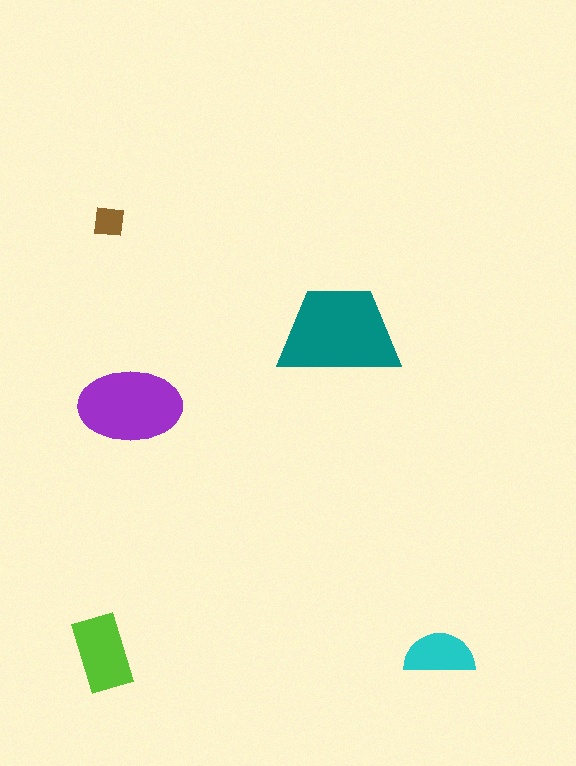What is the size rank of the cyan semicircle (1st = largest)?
4th.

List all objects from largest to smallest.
The teal trapezoid, the purple ellipse, the lime rectangle, the cyan semicircle, the brown square.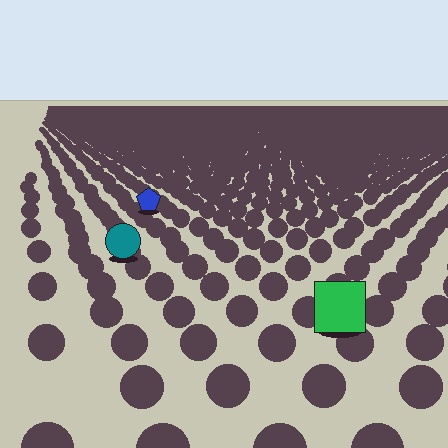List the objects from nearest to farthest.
From nearest to farthest: the green square, the teal circle, the blue pentagon.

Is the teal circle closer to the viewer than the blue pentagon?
Yes. The teal circle is closer — you can tell from the texture gradient: the ground texture is coarser near it.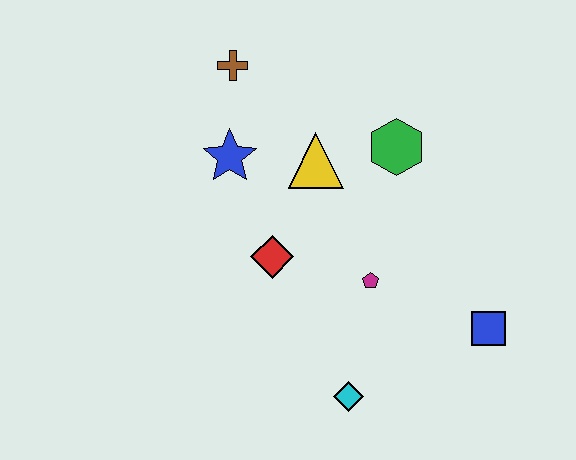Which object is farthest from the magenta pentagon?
The brown cross is farthest from the magenta pentagon.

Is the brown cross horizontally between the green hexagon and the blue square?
No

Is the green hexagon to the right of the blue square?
No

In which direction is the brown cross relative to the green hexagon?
The brown cross is to the left of the green hexagon.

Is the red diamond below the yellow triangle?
Yes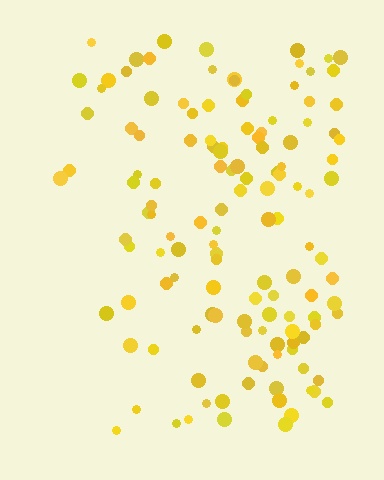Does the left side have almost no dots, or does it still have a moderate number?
Still a moderate number, just noticeably fewer than the right.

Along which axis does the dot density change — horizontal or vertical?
Horizontal.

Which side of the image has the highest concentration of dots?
The right.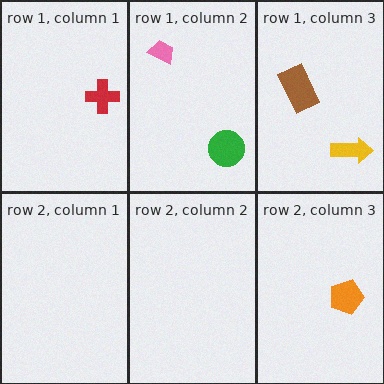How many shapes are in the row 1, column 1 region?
1.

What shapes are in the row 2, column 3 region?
The orange pentagon.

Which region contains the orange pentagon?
The row 2, column 3 region.